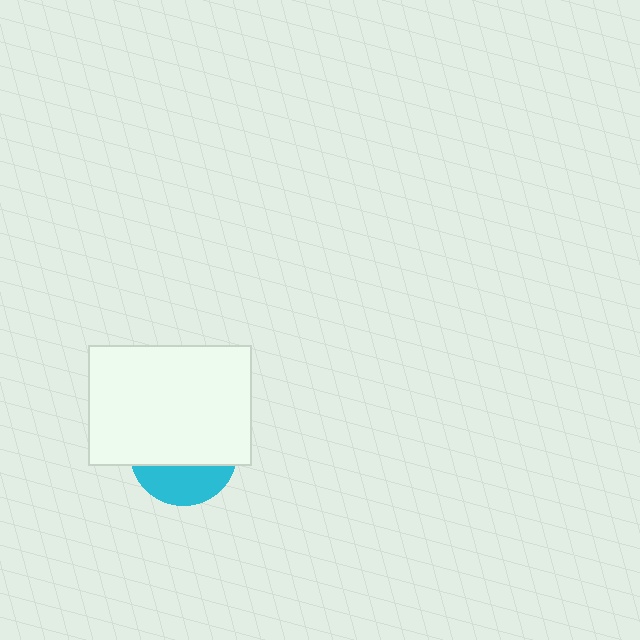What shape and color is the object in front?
The object in front is a white rectangle.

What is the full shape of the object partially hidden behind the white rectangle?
The partially hidden object is a cyan circle.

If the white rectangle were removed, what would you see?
You would see the complete cyan circle.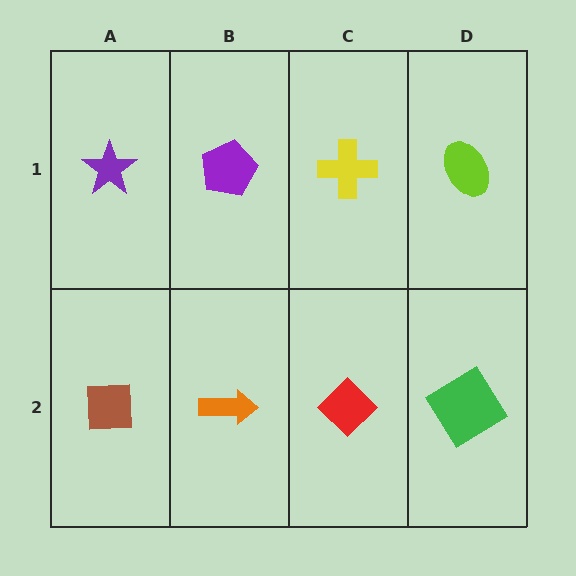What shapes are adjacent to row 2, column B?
A purple pentagon (row 1, column B), a brown square (row 2, column A), a red diamond (row 2, column C).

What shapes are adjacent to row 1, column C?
A red diamond (row 2, column C), a purple pentagon (row 1, column B), a lime ellipse (row 1, column D).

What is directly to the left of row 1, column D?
A yellow cross.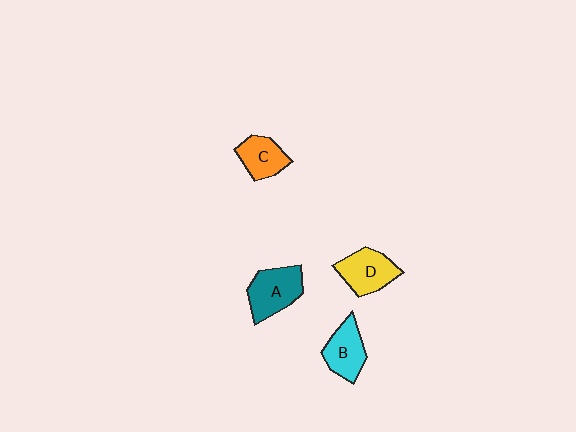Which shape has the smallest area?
Shape C (orange).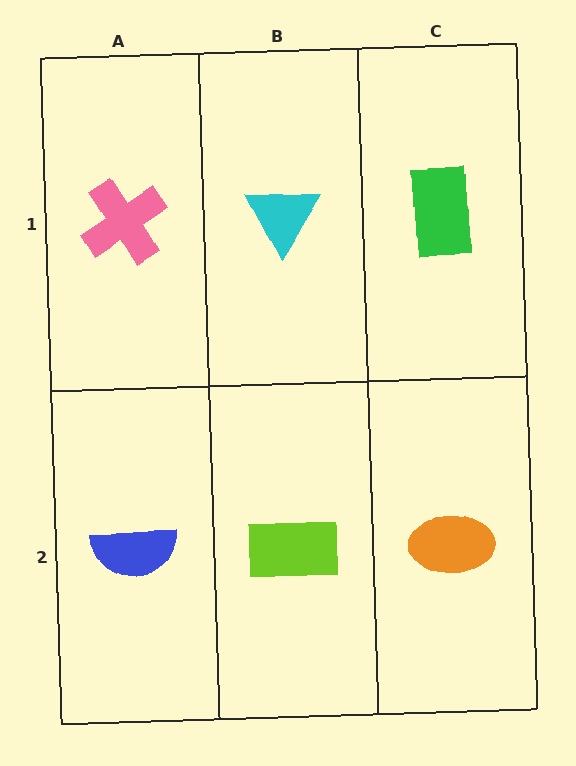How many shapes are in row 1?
3 shapes.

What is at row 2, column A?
A blue semicircle.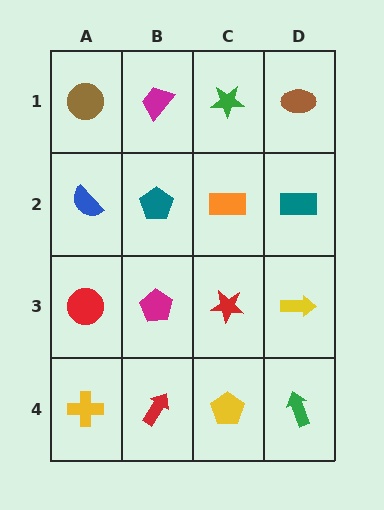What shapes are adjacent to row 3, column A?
A blue semicircle (row 2, column A), a yellow cross (row 4, column A), a magenta pentagon (row 3, column B).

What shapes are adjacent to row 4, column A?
A red circle (row 3, column A), a red arrow (row 4, column B).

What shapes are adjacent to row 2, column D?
A brown ellipse (row 1, column D), a yellow arrow (row 3, column D), an orange rectangle (row 2, column C).